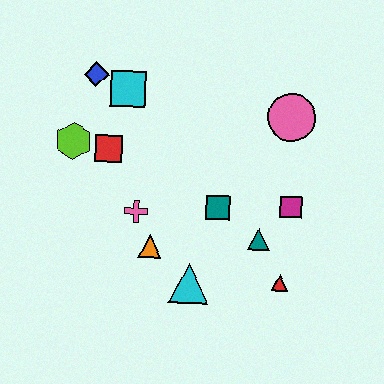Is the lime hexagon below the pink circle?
Yes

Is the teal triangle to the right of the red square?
Yes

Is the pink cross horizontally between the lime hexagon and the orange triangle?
Yes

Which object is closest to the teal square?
The teal triangle is closest to the teal square.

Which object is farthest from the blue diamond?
The red triangle is farthest from the blue diamond.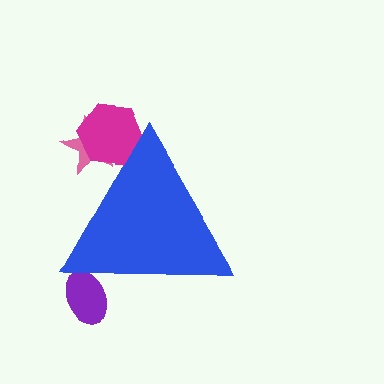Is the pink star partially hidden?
Yes, the pink star is partially hidden behind the blue triangle.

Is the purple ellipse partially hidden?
Yes, the purple ellipse is partially hidden behind the blue triangle.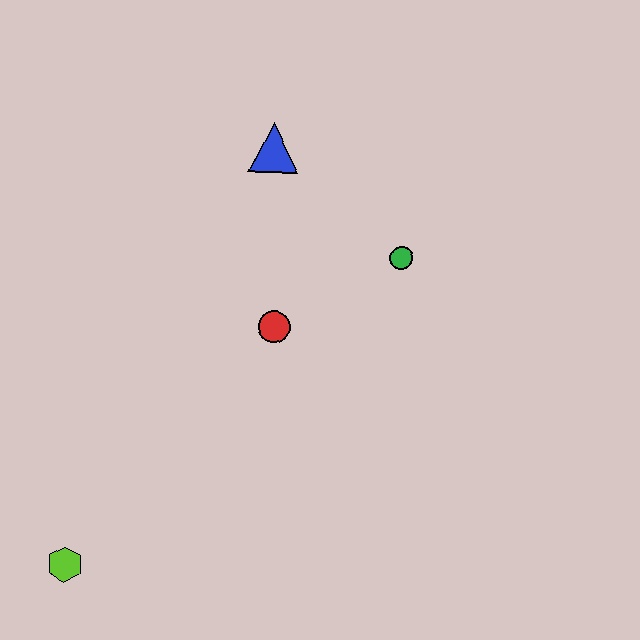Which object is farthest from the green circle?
The lime hexagon is farthest from the green circle.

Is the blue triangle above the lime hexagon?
Yes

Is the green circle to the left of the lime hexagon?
No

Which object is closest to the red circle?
The green circle is closest to the red circle.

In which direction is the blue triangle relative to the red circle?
The blue triangle is above the red circle.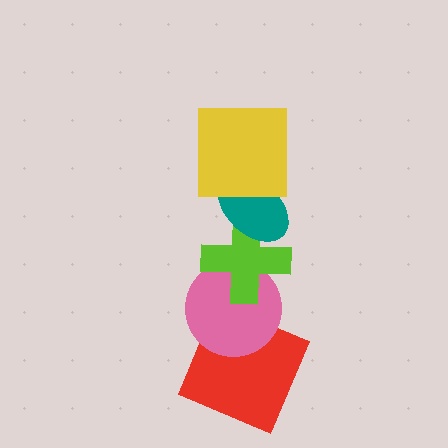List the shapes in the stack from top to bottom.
From top to bottom: the yellow square, the teal ellipse, the lime cross, the pink circle, the red square.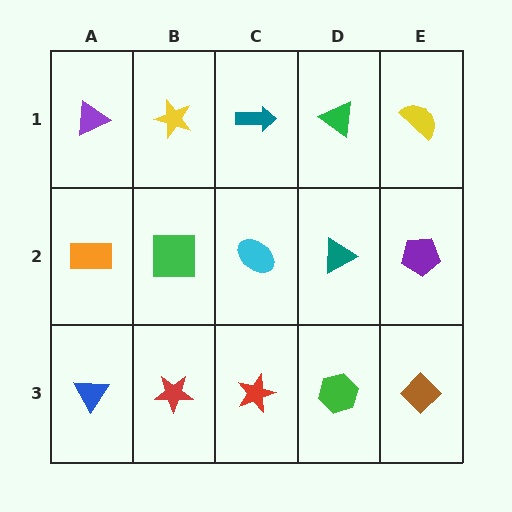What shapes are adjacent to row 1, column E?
A purple pentagon (row 2, column E), a green triangle (row 1, column D).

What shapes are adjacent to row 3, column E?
A purple pentagon (row 2, column E), a green hexagon (row 3, column D).